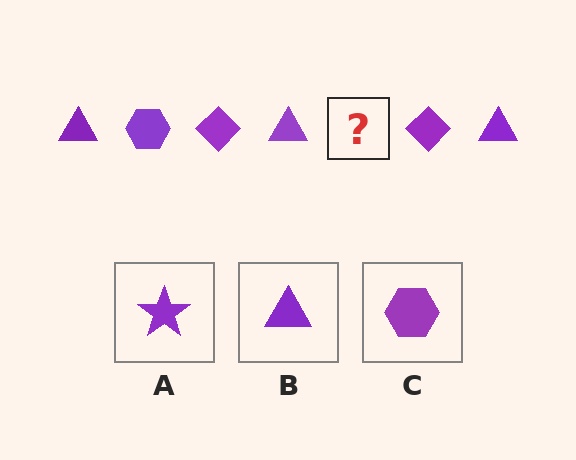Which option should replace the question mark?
Option C.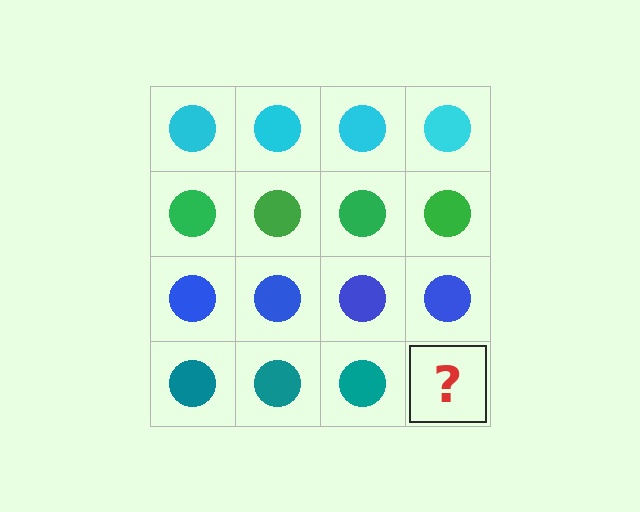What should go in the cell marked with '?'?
The missing cell should contain a teal circle.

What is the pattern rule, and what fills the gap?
The rule is that each row has a consistent color. The gap should be filled with a teal circle.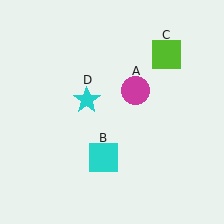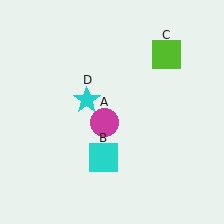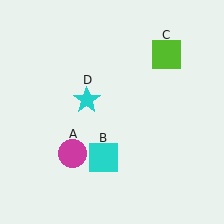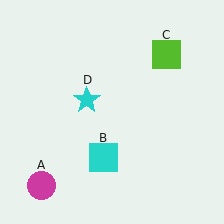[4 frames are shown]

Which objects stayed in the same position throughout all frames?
Cyan square (object B) and lime square (object C) and cyan star (object D) remained stationary.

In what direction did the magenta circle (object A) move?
The magenta circle (object A) moved down and to the left.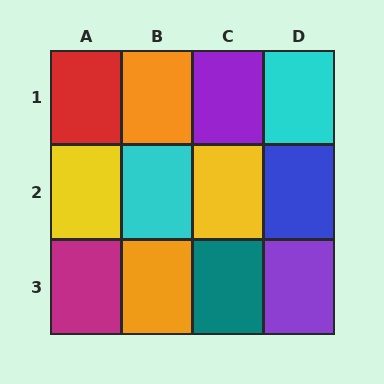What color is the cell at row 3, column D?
Purple.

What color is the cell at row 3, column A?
Magenta.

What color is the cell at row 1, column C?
Purple.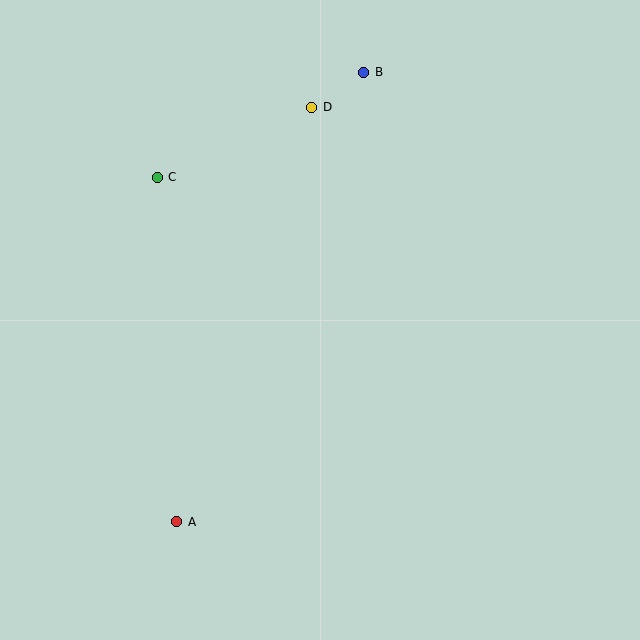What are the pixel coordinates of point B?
Point B is at (364, 73).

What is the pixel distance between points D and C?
The distance between D and C is 170 pixels.